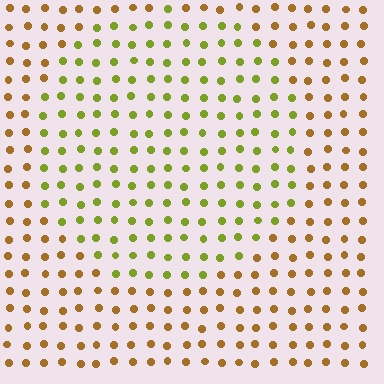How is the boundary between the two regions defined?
The boundary is defined purely by a slight shift in hue (about 43 degrees). Spacing, size, and orientation are identical on both sides.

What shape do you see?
I see a circle.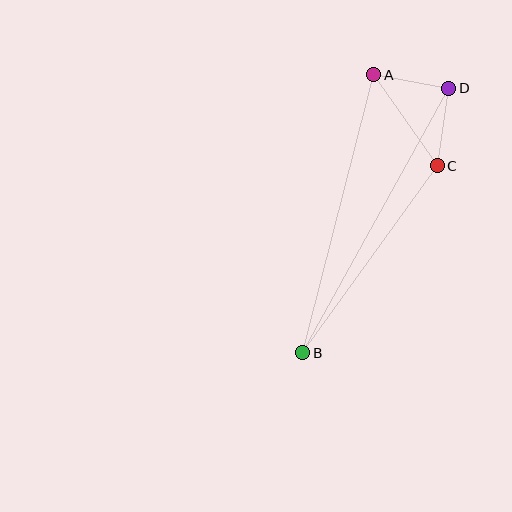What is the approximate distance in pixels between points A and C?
The distance between A and C is approximately 111 pixels.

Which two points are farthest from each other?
Points B and D are farthest from each other.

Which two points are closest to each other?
Points A and D are closest to each other.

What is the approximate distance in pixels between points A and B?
The distance between A and B is approximately 287 pixels.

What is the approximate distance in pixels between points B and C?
The distance between B and C is approximately 230 pixels.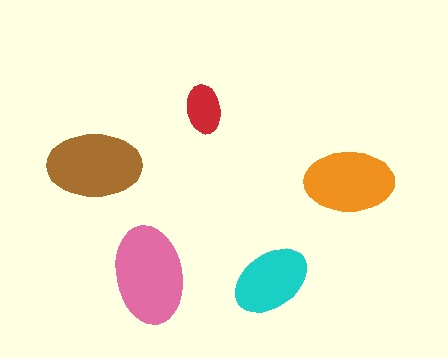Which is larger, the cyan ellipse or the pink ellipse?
The pink one.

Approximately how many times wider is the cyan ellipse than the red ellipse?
About 1.5 times wider.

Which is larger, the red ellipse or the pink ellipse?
The pink one.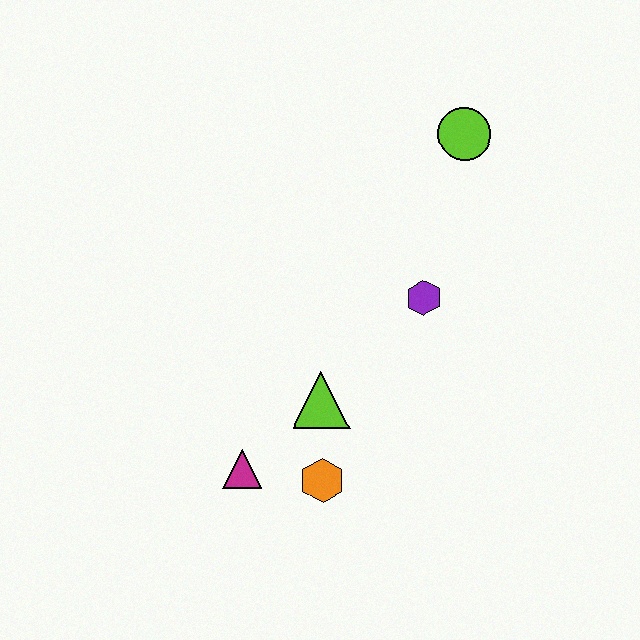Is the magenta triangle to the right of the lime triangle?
No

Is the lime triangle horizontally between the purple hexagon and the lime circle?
No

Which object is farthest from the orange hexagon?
The lime circle is farthest from the orange hexagon.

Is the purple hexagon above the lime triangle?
Yes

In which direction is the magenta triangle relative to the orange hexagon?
The magenta triangle is to the left of the orange hexagon.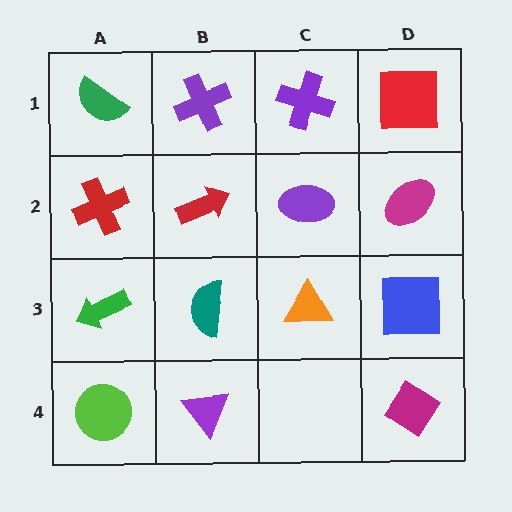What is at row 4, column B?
A purple triangle.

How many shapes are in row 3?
4 shapes.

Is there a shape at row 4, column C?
No, that cell is empty.